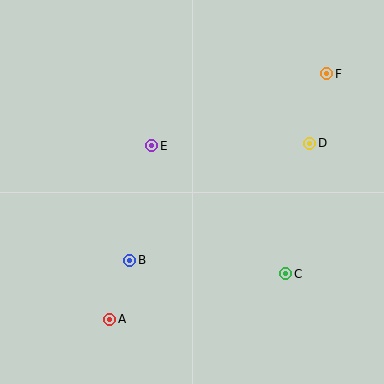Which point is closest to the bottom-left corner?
Point A is closest to the bottom-left corner.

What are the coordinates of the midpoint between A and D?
The midpoint between A and D is at (210, 231).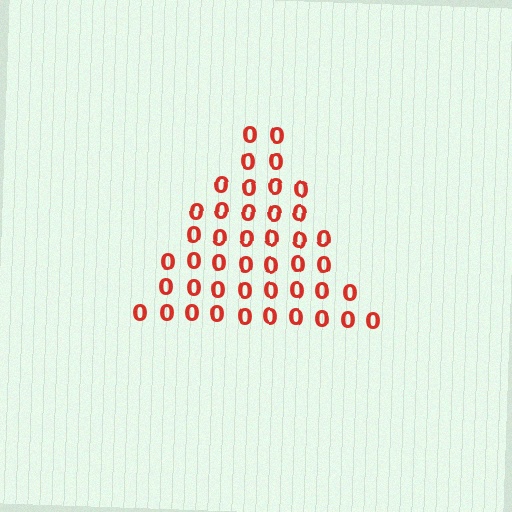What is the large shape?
The large shape is a triangle.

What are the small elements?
The small elements are digit 0's.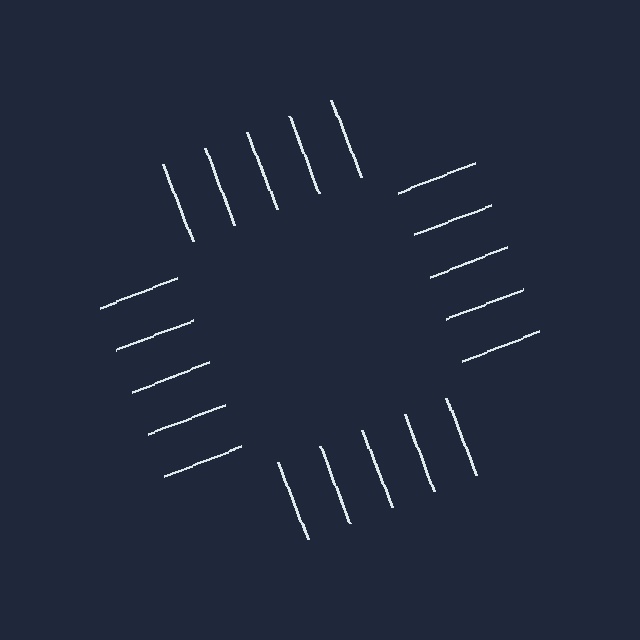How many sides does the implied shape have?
4 sides — the line-ends trace a square.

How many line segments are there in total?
20 — 5 along each of the 4 edges.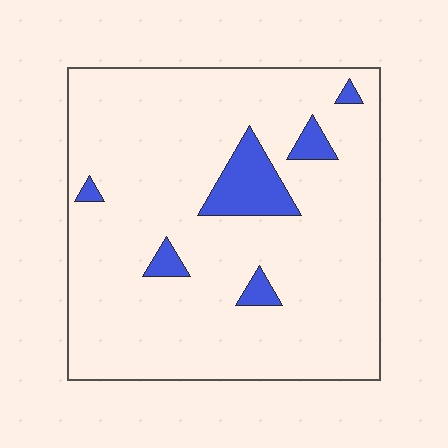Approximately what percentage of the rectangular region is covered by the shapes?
Approximately 10%.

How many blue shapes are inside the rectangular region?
6.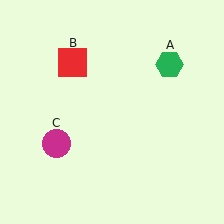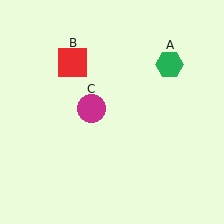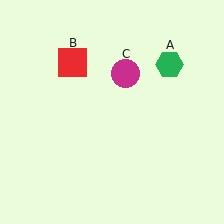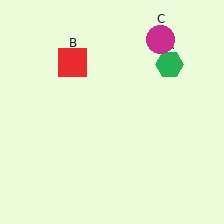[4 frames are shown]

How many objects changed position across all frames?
1 object changed position: magenta circle (object C).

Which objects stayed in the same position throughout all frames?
Green hexagon (object A) and red square (object B) remained stationary.